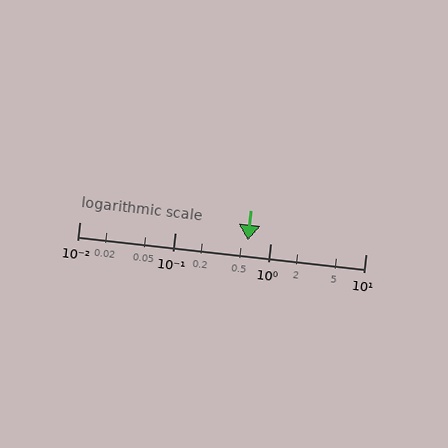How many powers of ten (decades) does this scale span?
The scale spans 3 decades, from 0.01 to 10.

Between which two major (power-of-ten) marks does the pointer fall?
The pointer is between 0.1 and 1.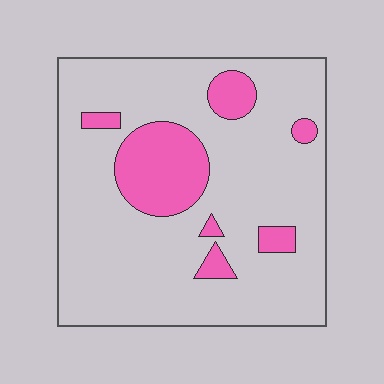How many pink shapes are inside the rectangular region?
7.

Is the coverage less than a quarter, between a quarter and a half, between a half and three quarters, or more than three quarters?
Less than a quarter.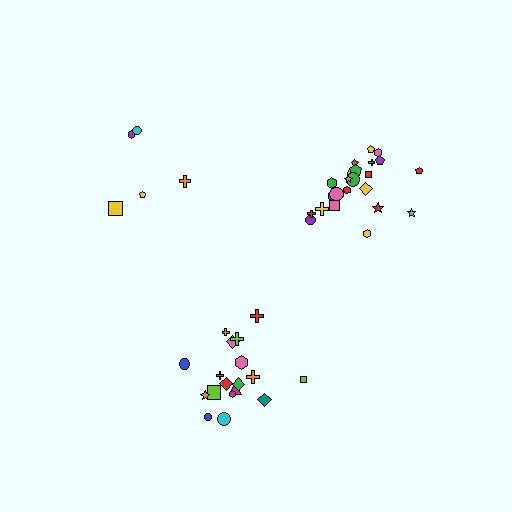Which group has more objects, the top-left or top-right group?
The top-right group.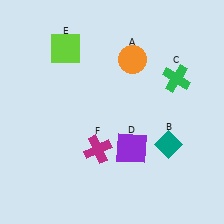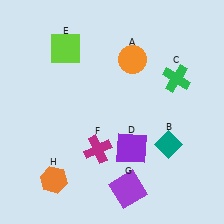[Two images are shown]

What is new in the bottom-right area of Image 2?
A purple square (G) was added in the bottom-right area of Image 2.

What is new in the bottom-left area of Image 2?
An orange hexagon (H) was added in the bottom-left area of Image 2.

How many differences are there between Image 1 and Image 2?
There are 2 differences between the two images.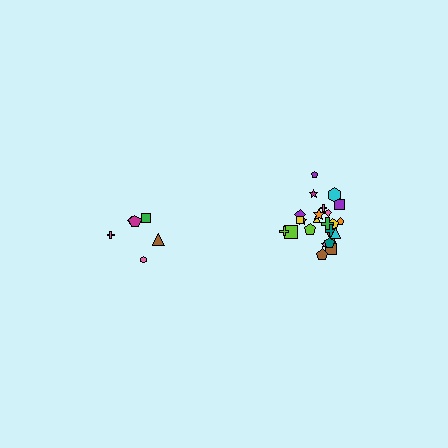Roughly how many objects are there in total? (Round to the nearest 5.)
Roughly 30 objects in total.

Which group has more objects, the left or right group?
The right group.